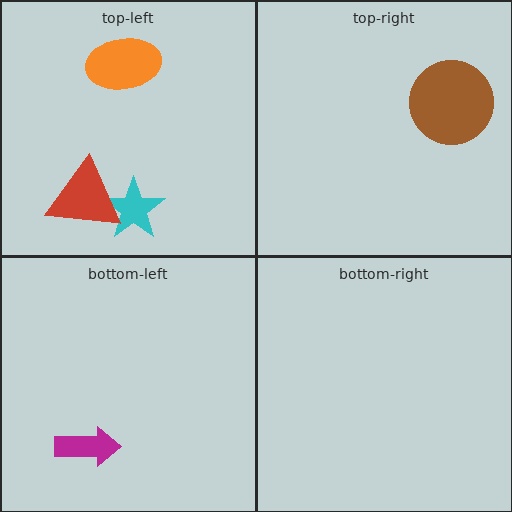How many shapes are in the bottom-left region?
1.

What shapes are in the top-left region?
The cyan star, the orange ellipse, the red triangle.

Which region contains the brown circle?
The top-right region.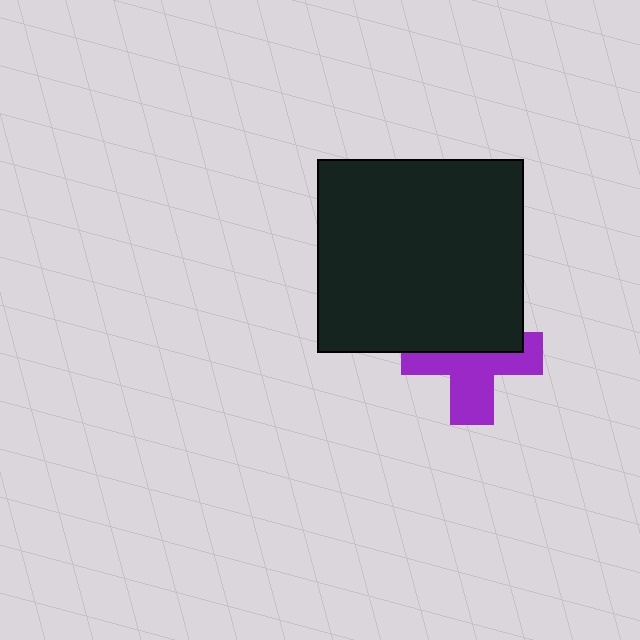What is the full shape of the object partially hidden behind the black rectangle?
The partially hidden object is a purple cross.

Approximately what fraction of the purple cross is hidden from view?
Roughly 46% of the purple cross is hidden behind the black rectangle.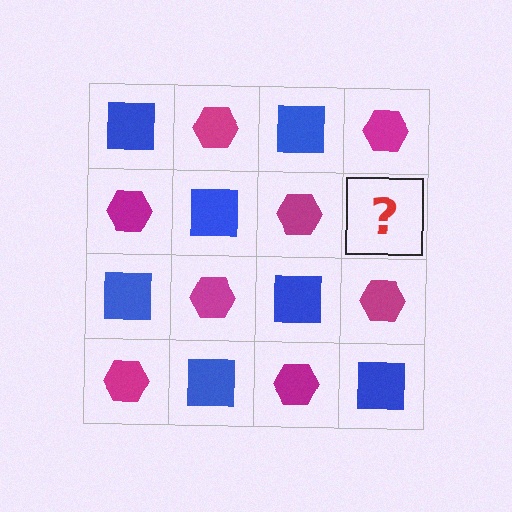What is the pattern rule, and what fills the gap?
The rule is that it alternates blue square and magenta hexagon in a checkerboard pattern. The gap should be filled with a blue square.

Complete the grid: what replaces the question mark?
The question mark should be replaced with a blue square.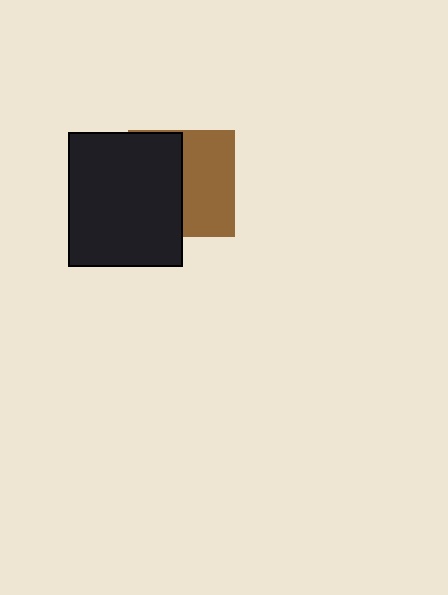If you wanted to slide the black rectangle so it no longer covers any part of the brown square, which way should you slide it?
Slide it left — that is the most direct way to separate the two shapes.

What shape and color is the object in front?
The object in front is a black rectangle.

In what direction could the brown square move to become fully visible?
The brown square could move right. That would shift it out from behind the black rectangle entirely.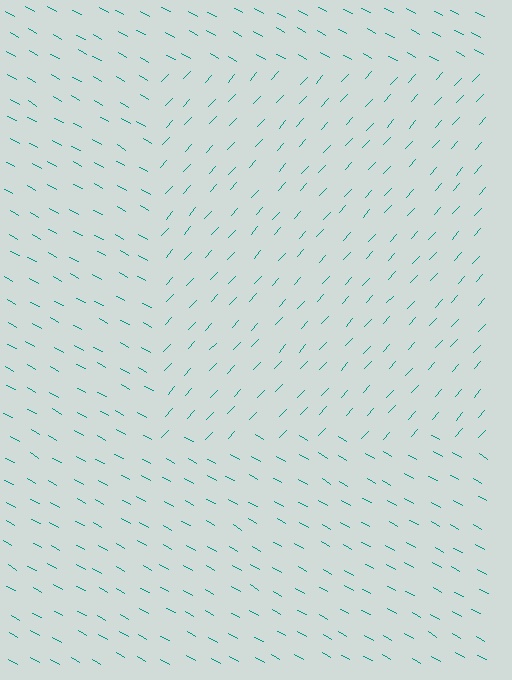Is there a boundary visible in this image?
Yes, there is a texture boundary formed by a change in line orientation.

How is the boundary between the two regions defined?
The boundary is defined purely by a change in line orientation (approximately 76 degrees difference). All lines are the same color and thickness.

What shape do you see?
I see a rectangle.